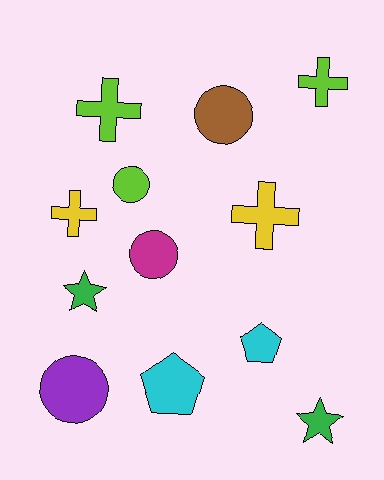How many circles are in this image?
There are 4 circles.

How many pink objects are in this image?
There are no pink objects.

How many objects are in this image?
There are 12 objects.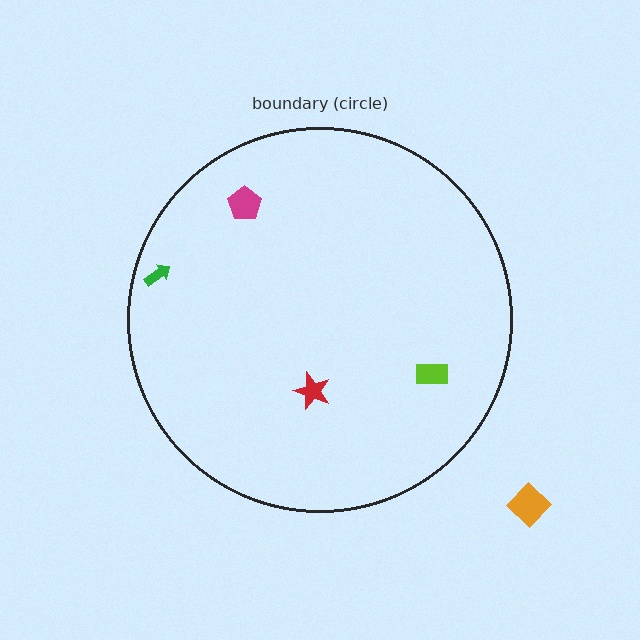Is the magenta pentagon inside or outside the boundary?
Inside.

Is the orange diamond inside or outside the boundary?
Outside.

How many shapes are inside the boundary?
4 inside, 1 outside.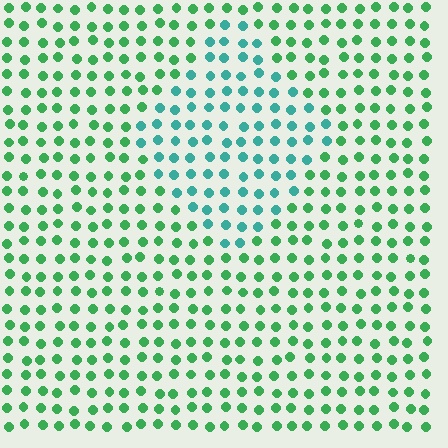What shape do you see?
I see a diamond.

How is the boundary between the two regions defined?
The boundary is defined purely by a slight shift in hue (about 39 degrees). Spacing, size, and orientation are identical on both sides.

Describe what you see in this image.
The image is filled with small green elements in a uniform arrangement. A diamond-shaped region is visible where the elements are tinted to a slightly different hue, forming a subtle color boundary.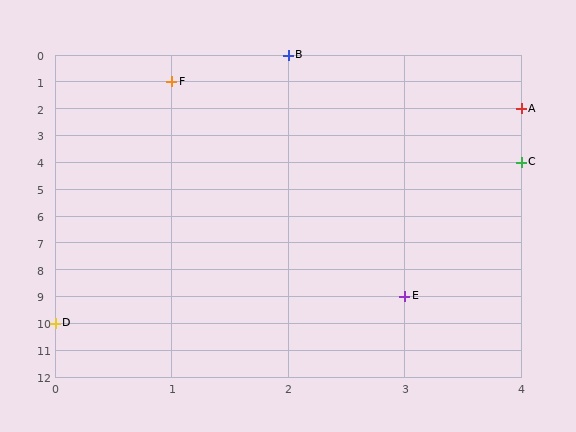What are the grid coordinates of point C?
Point C is at grid coordinates (4, 4).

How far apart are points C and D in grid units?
Points C and D are 4 columns and 6 rows apart (about 7.2 grid units diagonally).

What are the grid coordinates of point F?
Point F is at grid coordinates (1, 1).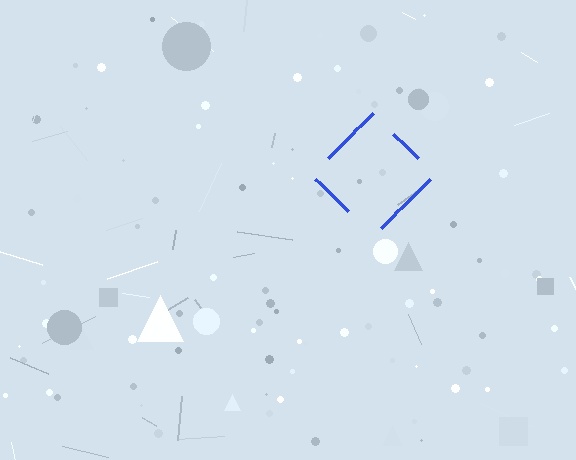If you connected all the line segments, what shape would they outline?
They would outline a diamond.